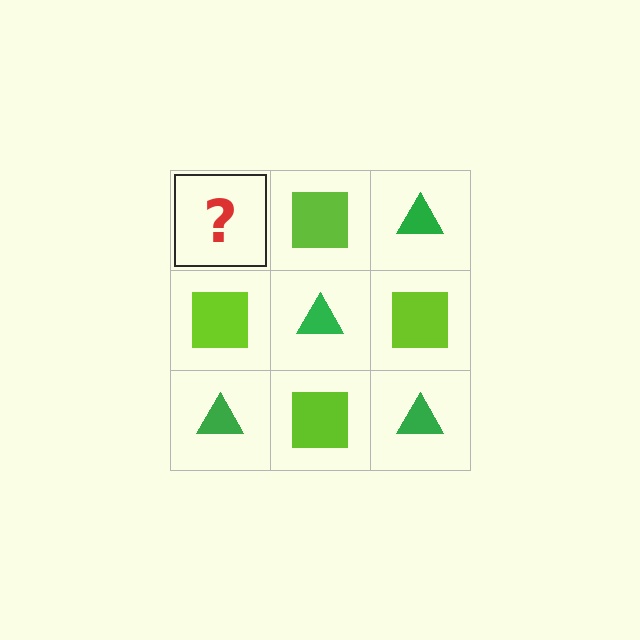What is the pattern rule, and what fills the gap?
The rule is that it alternates green triangle and lime square in a checkerboard pattern. The gap should be filled with a green triangle.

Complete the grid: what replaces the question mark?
The question mark should be replaced with a green triangle.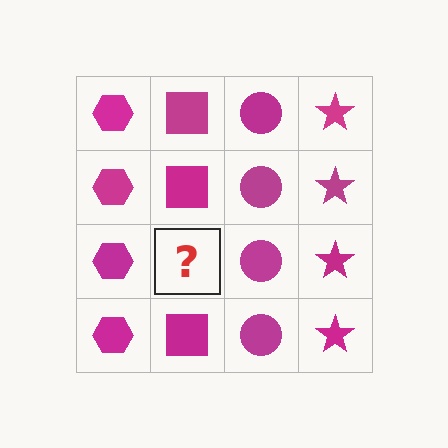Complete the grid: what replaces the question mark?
The question mark should be replaced with a magenta square.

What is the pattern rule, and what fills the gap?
The rule is that each column has a consistent shape. The gap should be filled with a magenta square.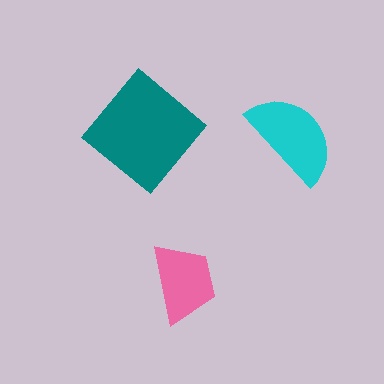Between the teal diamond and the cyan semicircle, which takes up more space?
The teal diamond.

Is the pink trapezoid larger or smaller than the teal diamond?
Smaller.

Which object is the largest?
The teal diamond.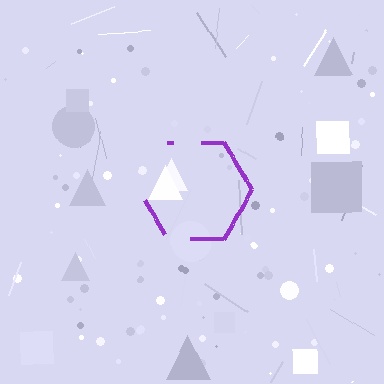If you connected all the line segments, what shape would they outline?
They would outline a hexagon.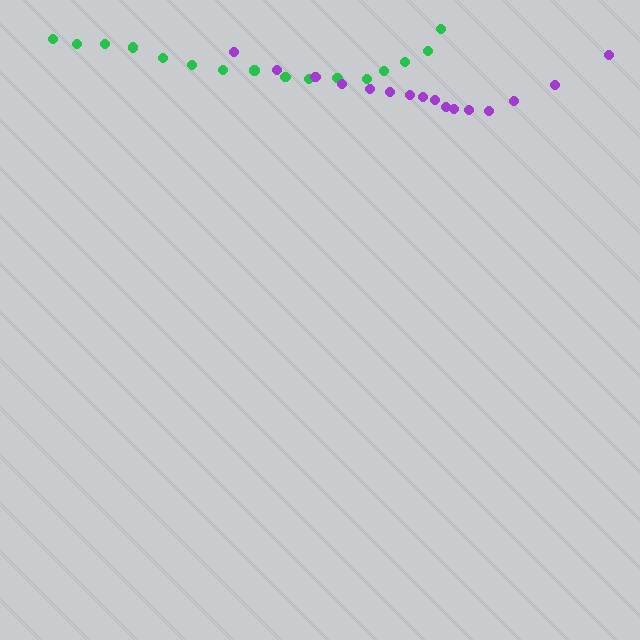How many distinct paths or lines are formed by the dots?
There are 2 distinct paths.